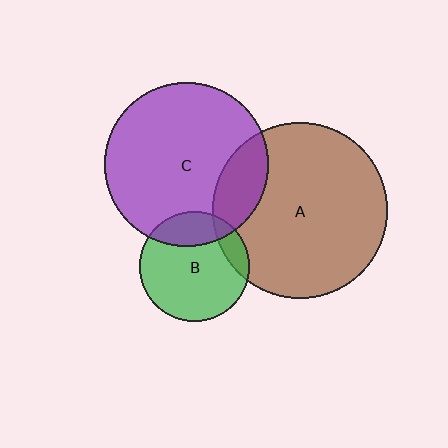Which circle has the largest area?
Circle A (brown).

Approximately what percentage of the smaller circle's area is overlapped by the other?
Approximately 20%.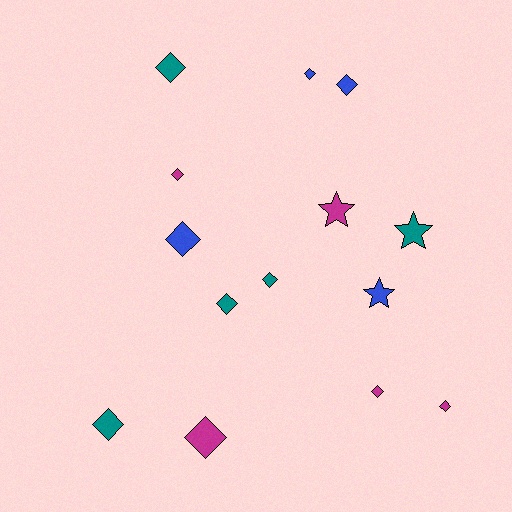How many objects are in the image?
There are 14 objects.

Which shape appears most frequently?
Diamond, with 11 objects.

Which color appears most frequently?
Magenta, with 5 objects.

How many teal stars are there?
There is 1 teal star.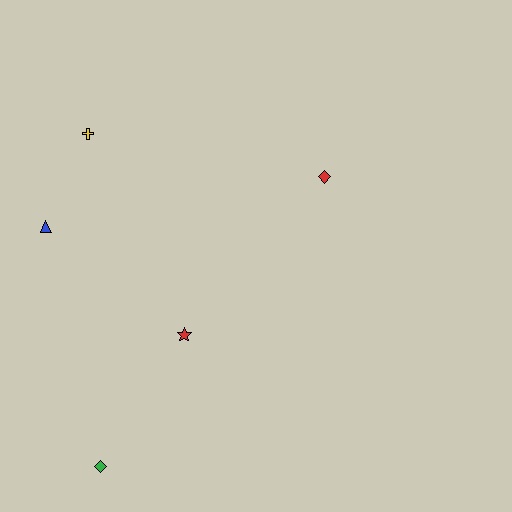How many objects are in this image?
There are 5 objects.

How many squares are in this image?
There are no squares.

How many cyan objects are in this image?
There are no cyan objects.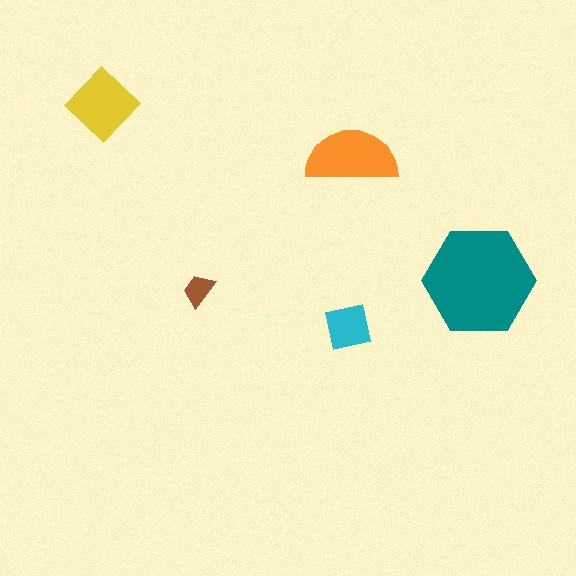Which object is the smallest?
The brown trapezoid.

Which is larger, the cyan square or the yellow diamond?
The yellow diamond.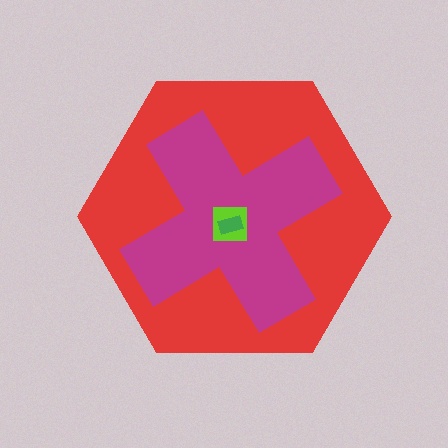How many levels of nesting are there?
4.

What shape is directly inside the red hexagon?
The magenta cross.